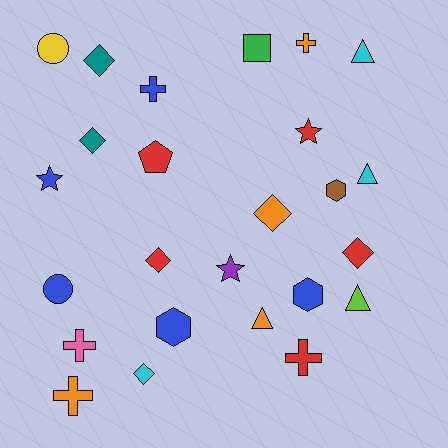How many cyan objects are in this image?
There are 3 cyan objects.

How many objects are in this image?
There are 25 objects.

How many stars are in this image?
There are 3 stars.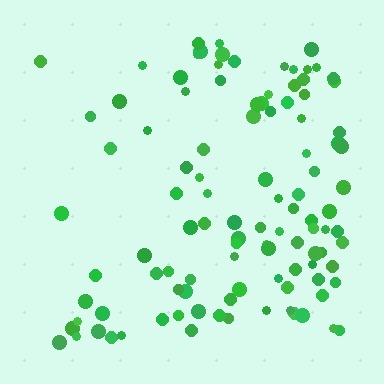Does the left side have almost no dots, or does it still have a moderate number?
Still a moderate number, just noticeably fewer than the right.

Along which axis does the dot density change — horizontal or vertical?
Horizontal.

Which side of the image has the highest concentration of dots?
The right.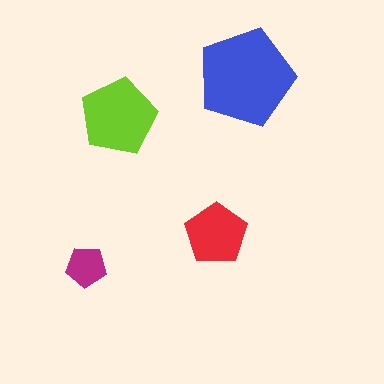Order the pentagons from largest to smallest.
the blue one, the lime one, the red one, the magenta one.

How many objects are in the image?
There are 4 objects in the image.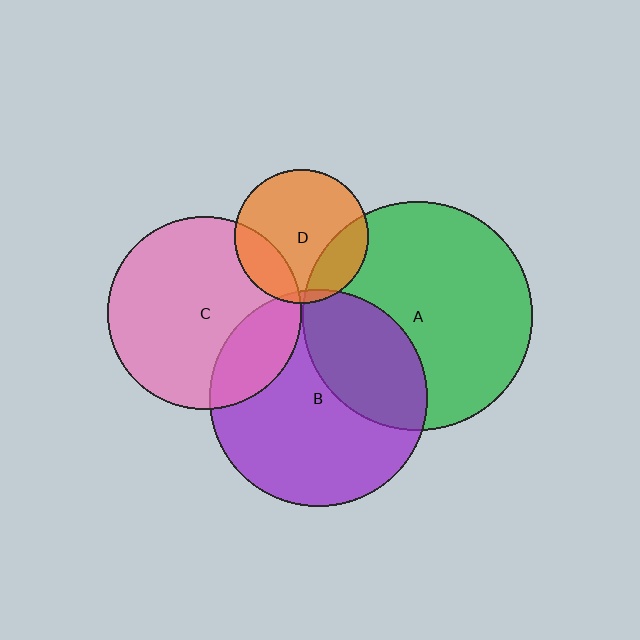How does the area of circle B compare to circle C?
Approximately 1.3 times.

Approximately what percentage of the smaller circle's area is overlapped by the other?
Approximately 20%.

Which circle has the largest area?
Circle A (green).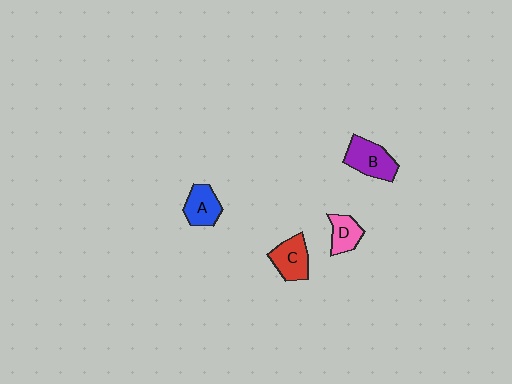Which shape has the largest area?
Shape B (purple).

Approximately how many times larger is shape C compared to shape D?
Approximately 1.3 times.